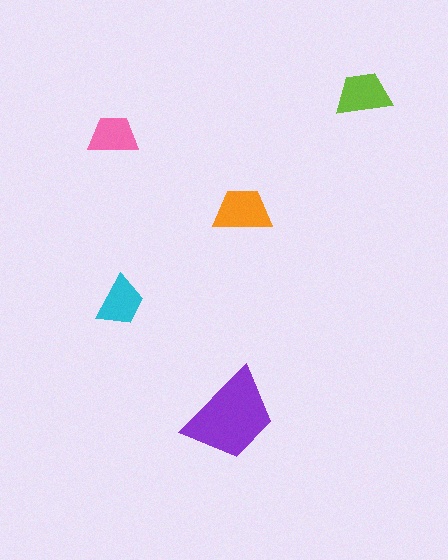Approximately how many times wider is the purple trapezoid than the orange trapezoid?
About 1.5 times wider.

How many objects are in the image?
There are 5 objects in the image.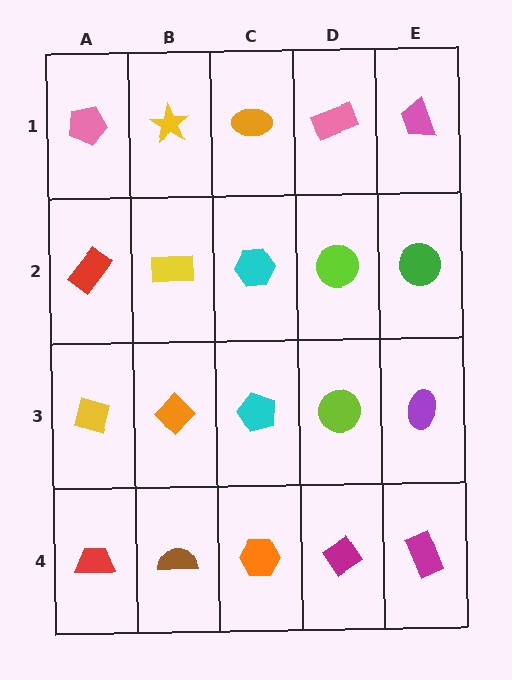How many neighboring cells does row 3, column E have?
3.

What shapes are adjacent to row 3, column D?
A lime circle (row 2, column D), a magenta diamond (row 4, column D), a cyan pentagon (row 3, column C), a purple ellipse (row 3, column E).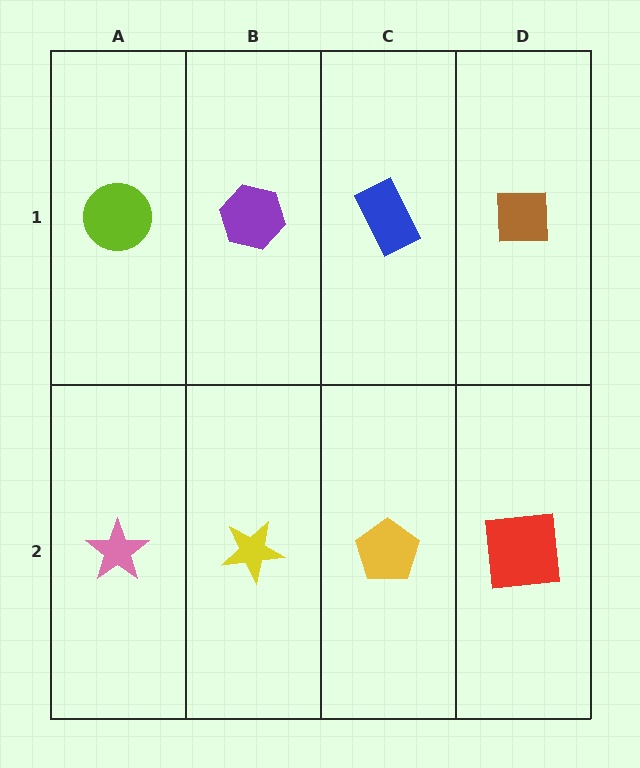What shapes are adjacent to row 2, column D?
A brown square (row 1, column D), a yellow pentagon (row 2, column C).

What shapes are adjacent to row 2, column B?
A purple hexagon (row 1, column B), a pink star (row 2, column A), a yellow pentagon (row 2, column C).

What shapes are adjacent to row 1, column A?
A pink star (row 2, column A), a purple hexagon (row 1, column B).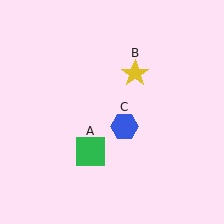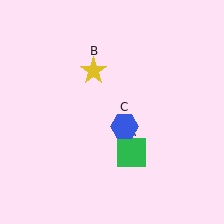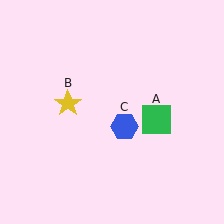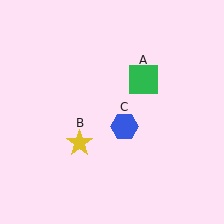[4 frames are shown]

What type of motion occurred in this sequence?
The green square (object A), yellow star (object B) rotated counterclockwise around the center of the scene.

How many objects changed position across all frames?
2 objects changed position: green square (object A), yellow star (object B).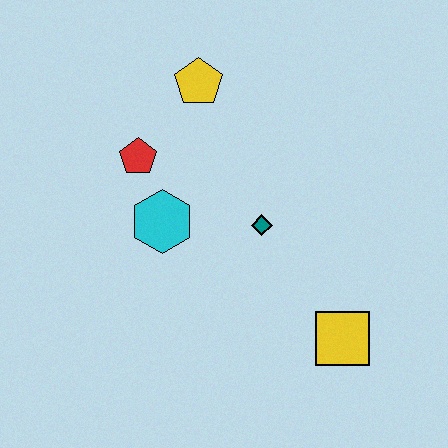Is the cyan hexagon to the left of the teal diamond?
Yes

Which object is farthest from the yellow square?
The yellow pentagon is farthest from the yellow square.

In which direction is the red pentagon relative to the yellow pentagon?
The red pentagon is below the yellow pentagon.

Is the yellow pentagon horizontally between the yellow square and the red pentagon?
Yes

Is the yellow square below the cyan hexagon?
Yes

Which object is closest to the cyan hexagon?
The red pentagon is closest to the cyan hexagon.